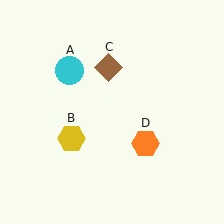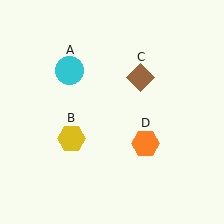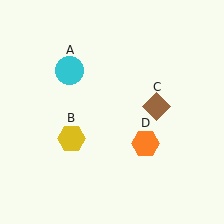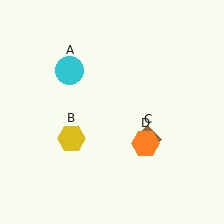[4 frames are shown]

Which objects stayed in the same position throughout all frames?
Cyan circle (object A) and yellow hexagon (object B) and orange hexagon (object D) remained stationary.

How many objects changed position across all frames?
1 object changed position: brown diamond (object C).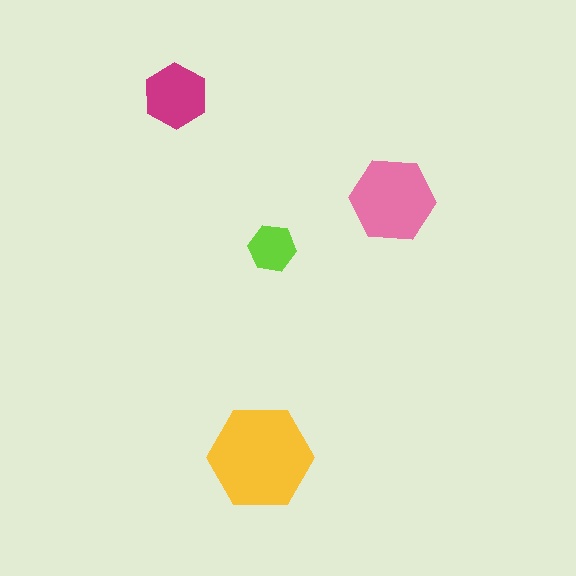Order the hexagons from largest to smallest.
the yellow one, the pink one, the magenta one, the lime one.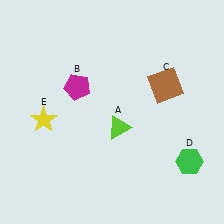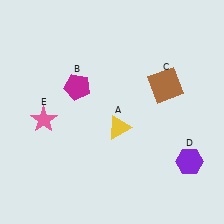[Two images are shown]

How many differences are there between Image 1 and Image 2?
There are 3 differences between the two images.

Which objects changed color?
A changed from lime to yellow. D changed from green to purple. E changed from yellow to pink.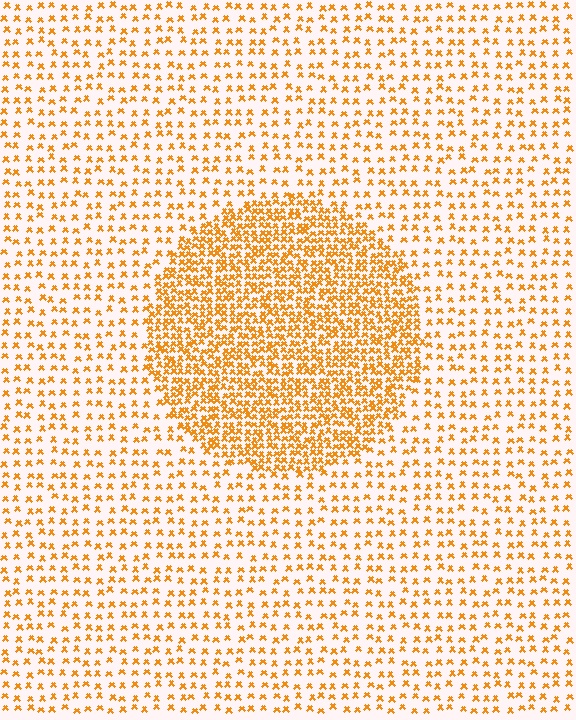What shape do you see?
I see a circle.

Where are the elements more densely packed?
The elements are more densely packed inside the circle boundary.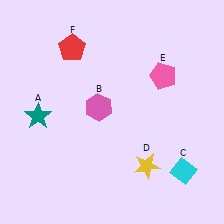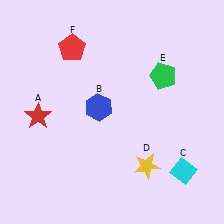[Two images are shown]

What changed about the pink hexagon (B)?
In Image 1, B is pink. In Image 2, it changed to blue.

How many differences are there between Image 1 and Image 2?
There are 3 differences between the two images.